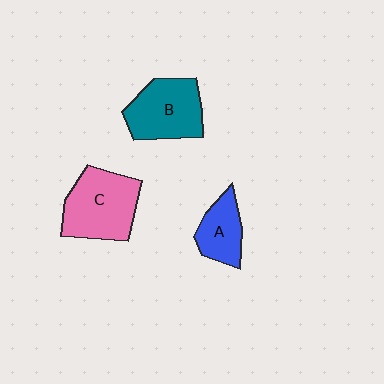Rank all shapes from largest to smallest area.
From largest to smallest: C (pink), B (teal), A (blue).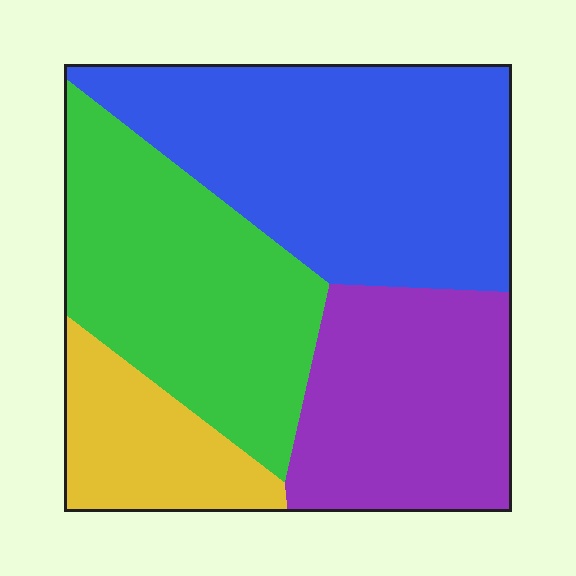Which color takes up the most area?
Blue, at roughly 35%.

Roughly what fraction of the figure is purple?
Purple takes up about one quarter (1/4) of the figure.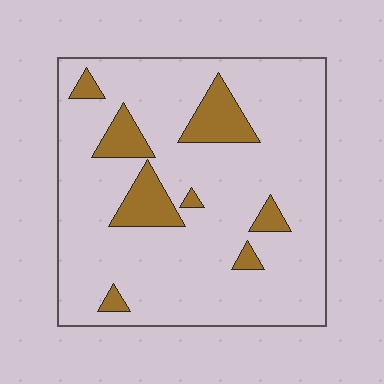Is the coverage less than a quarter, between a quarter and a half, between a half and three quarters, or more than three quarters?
Less than a quarter.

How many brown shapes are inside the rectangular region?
8.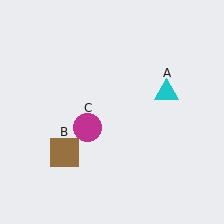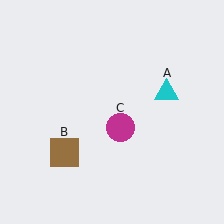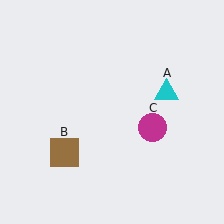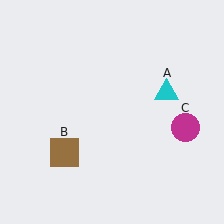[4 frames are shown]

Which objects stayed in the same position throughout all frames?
Cyan triangle (object A) and brown square (object B) remained stationary.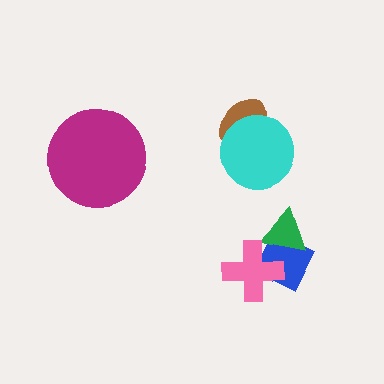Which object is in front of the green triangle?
The pink cross is in front of the green triangle.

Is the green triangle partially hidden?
Yes, it is partially covered by another shape.